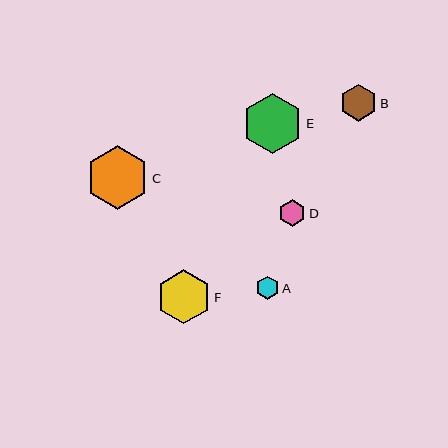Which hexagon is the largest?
Hexagon C is the largest with a size of approximately 63 pixels.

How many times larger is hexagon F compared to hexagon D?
Hexagon F is approximately 2.0 times the size of hexagon D.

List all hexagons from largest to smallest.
From largest to smallest: C, E, F, B, D, A.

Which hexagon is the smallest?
Hexagon A is the smallest with a size of approximately 23 pixels.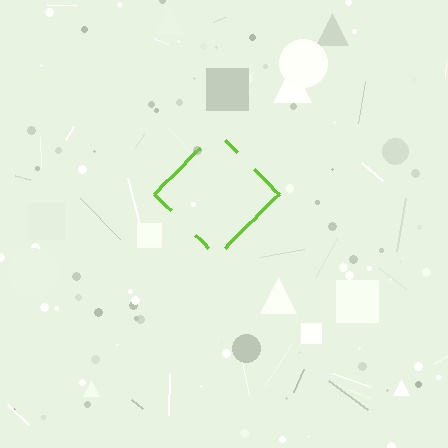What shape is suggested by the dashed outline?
The dashed outline suggests a diamond.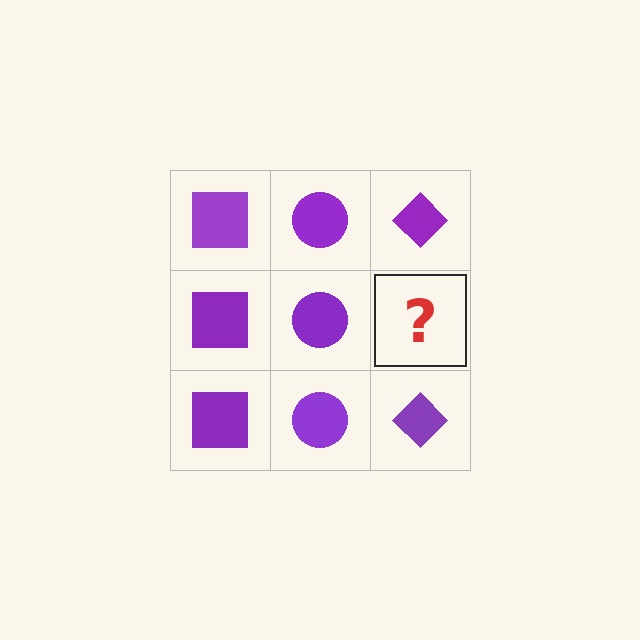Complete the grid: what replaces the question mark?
The question mark should be replaced with a purple diamond.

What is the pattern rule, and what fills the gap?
The rule is that each column has a consistent shape. The gap should be filled with a purple diamond.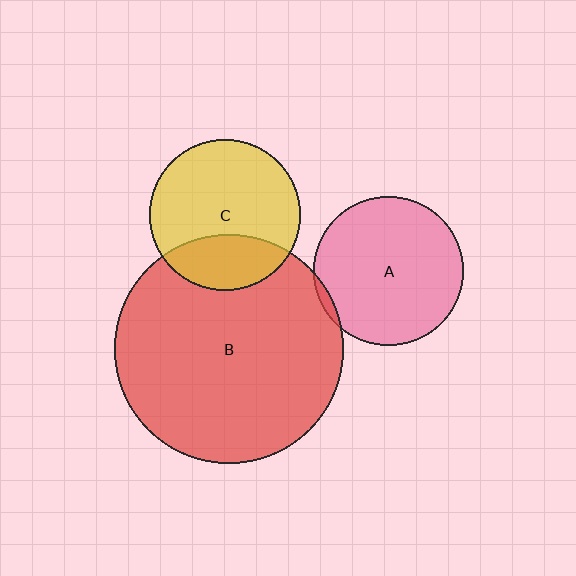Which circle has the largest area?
Circle B (red).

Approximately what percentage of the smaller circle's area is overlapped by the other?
Approximately 5%.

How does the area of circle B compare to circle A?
Approximately 2.3 times.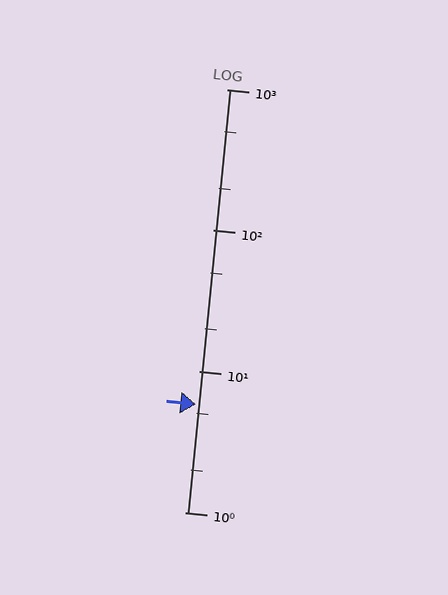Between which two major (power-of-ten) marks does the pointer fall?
The pointer is between 1 and 10.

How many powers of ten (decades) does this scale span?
The scale spans 3 decades, from 1 to 1000.